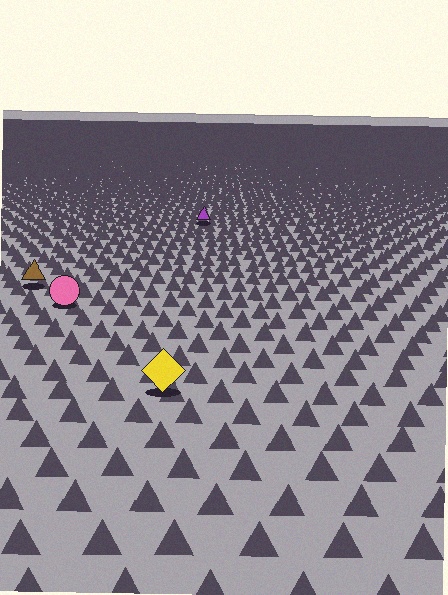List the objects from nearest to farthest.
From nearest to farthest: the yellow diamond, the pink circle, the brown triangle, the purple triangle.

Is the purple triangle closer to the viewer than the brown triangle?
No. The brown triangle is closer — you can tell from the texture gradient: the ground texture is coarser near it.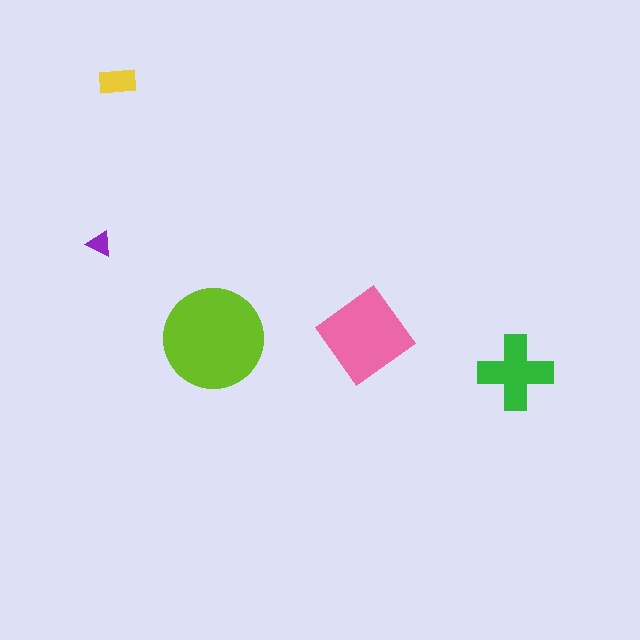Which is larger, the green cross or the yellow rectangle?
The green cross.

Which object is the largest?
The lime circle.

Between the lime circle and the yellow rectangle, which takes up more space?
The lime circle.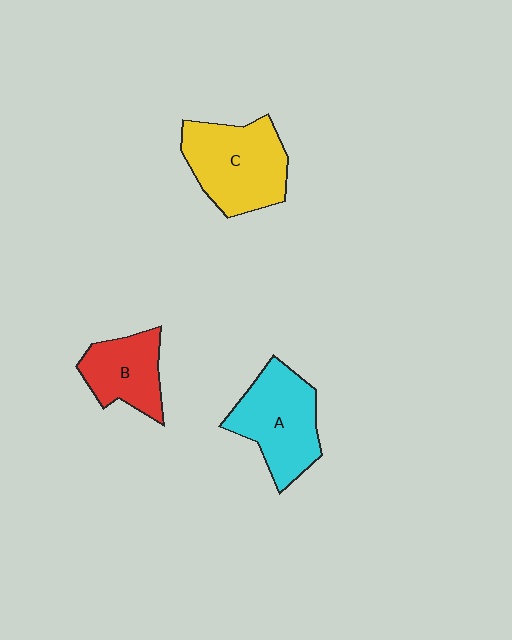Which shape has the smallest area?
Shape B (red).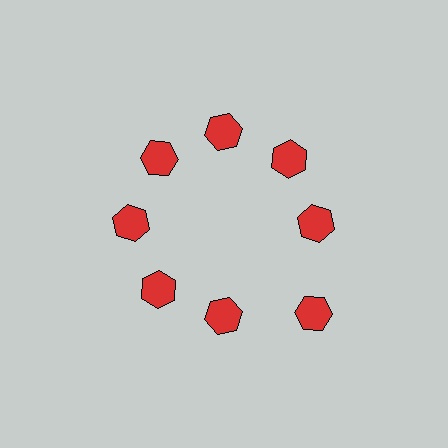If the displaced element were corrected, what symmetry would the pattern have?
It would have 8-fold rotational symmetry — the pattern would map onto itself every 45 degrees.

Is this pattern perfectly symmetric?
No. The 8 red hexagons are arranged in a ring, but one element near the 4 o'clock position is pushed outward from the center, breaking the 8-fold rotational symmetry.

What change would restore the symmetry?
The symmetry would be restored by moving it inward, back onto the ring so that all 8 hexagons sit at equal angles and equal distance from the center.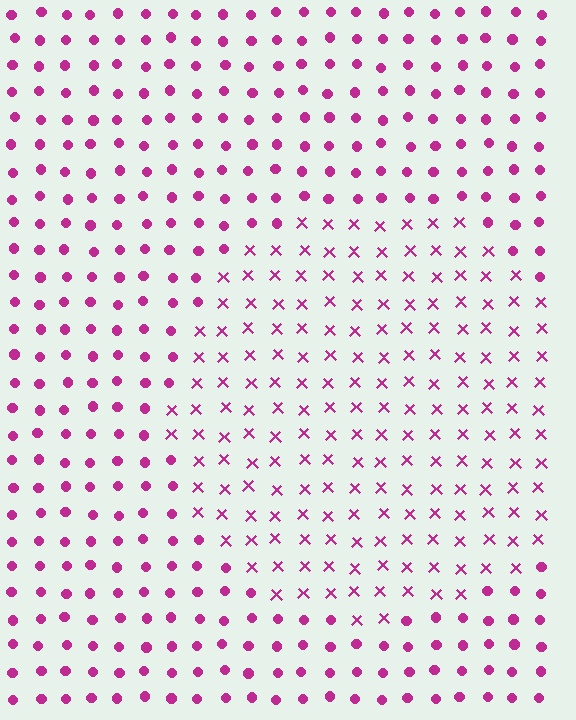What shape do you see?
I see a circle.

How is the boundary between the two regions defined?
The boundary is defined by a change in element shape: X marks inside vs. circles outside. All elements share the same color and spacing.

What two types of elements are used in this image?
The image uses X marks inside the circle region and circles outside it.